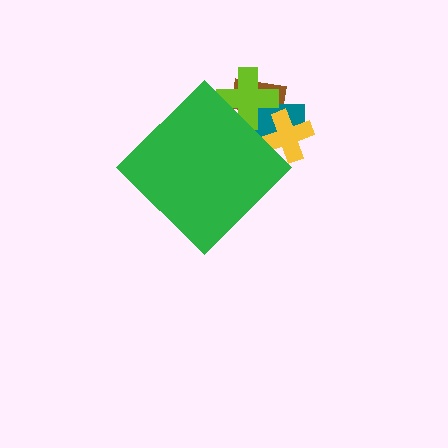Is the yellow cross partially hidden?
Yes, the yellow cross is partially hidden behind the green diamond.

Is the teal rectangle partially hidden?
Yes, the teal rectangle is partially hidden behind the green diamond.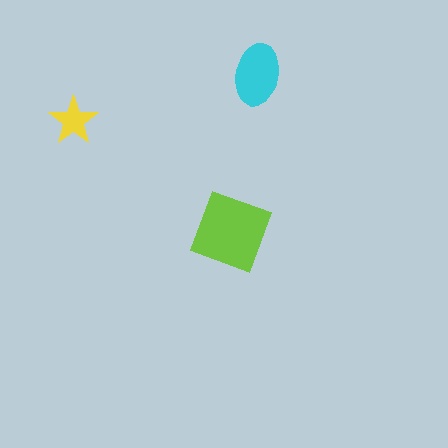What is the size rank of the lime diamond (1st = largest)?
1st.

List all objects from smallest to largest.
The yellow star, the cyan ellipse, the lime diamond.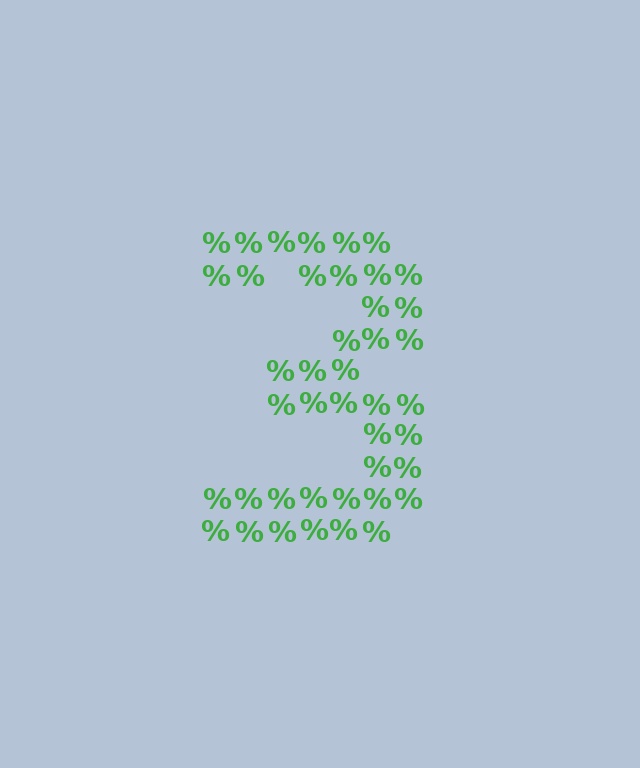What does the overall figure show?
The overall figure shows the digit 3.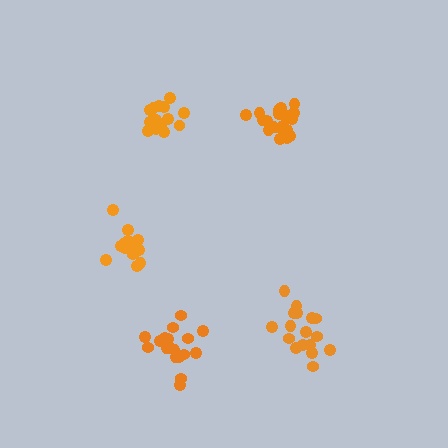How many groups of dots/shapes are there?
There are 5 groups.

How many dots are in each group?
Group 1: 21 dots, Group 2: 15 dots, Group 3: 18 dots, Group 4: 18 dots, Group 5: 18 dots (90 total).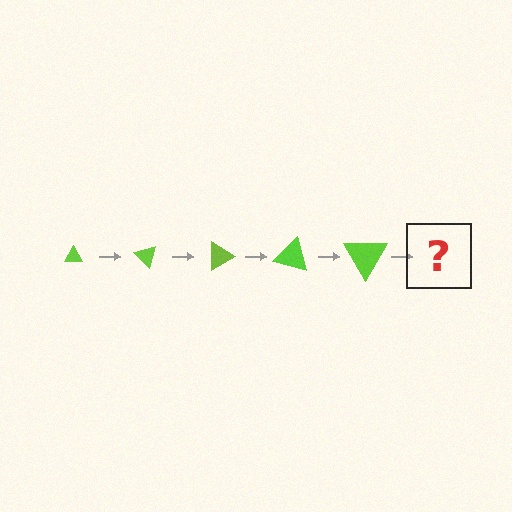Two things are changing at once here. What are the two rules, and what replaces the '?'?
The two rules are that the triangle grows larger each step and it rotates 45 degrees each step. The '?' should be a triangle, larger than the previous one and rotated 225 degrees from the start.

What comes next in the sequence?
The next element should be a triangle, larger than the previous one and rotated 225 degrees from the start.